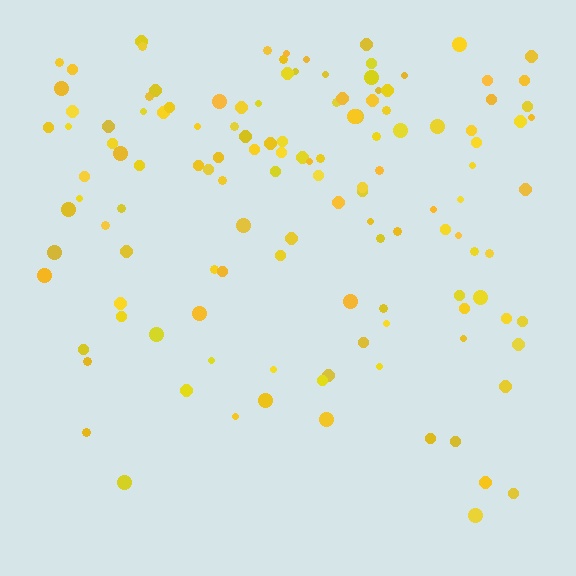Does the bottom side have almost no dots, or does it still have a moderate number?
Still a moderate number, just noticeably fewer than the top.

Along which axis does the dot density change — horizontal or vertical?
Vertical.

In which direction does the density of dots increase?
From bottom to top, with the top side densest.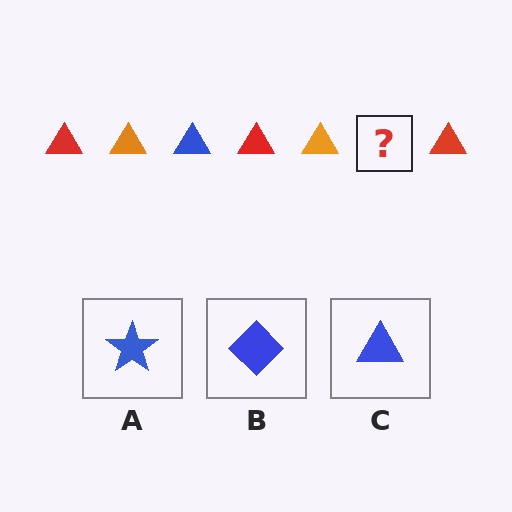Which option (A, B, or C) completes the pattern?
C.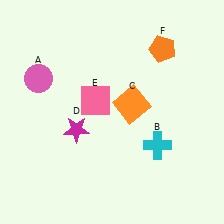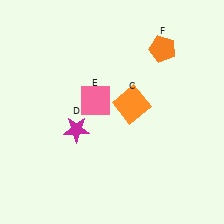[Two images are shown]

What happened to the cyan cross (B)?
The cyan cross (B) was removed in Image 2. It was in the bottom-right area of Image 1.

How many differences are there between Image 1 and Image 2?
There are 2 differences between the two images.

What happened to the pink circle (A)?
The pink circle (A) was removed in Image 2. It was in the top-left area of Image 1.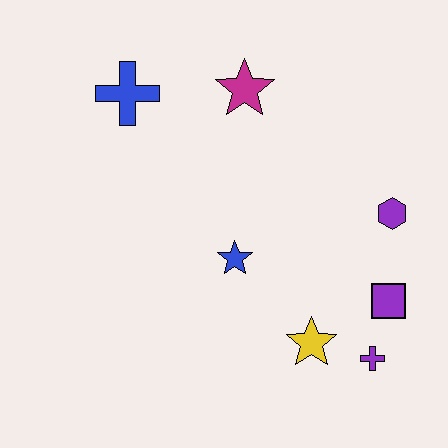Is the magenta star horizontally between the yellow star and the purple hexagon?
No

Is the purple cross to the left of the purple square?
Yes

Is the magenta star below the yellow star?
No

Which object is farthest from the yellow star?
The blue cross is farthest from the yellow star.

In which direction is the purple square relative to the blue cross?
The purple square is to the right of the blue cross.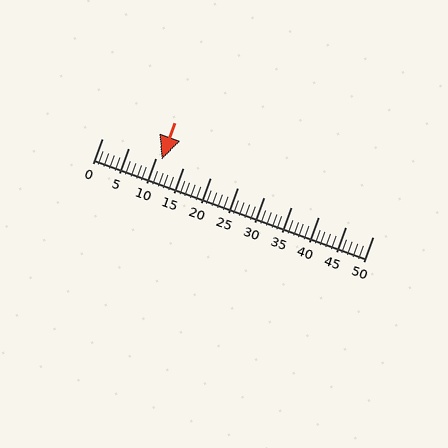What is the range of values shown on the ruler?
The ruler shows values from 0 to 50.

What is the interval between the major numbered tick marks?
The major tick marks are spaced 5 units apart.